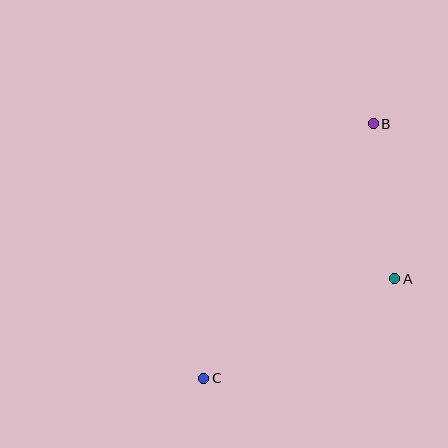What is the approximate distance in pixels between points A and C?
The distance between A and C is approximately 215 pixels.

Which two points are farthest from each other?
Points B and C are farthest from each other.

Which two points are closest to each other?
Points A and B are closest to each other.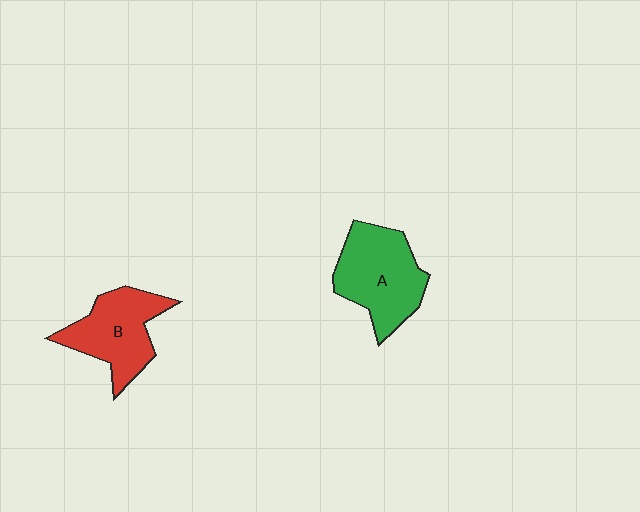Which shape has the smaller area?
Shape B (red).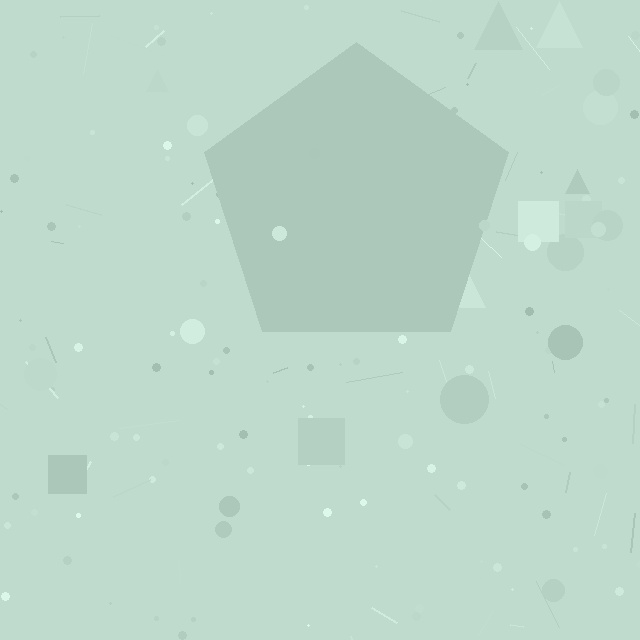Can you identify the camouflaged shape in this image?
The camouflaged shape is a pentagon.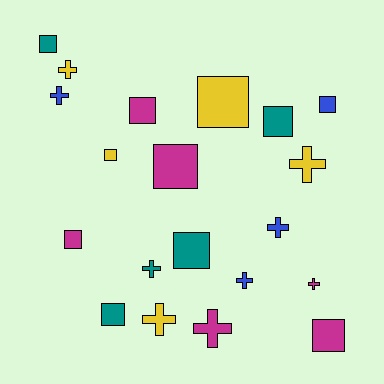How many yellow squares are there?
There are 2 yellow squares.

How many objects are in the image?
There are 20 objects.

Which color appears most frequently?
Magenta, with 6 objects.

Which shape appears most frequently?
Square, with 11 objects.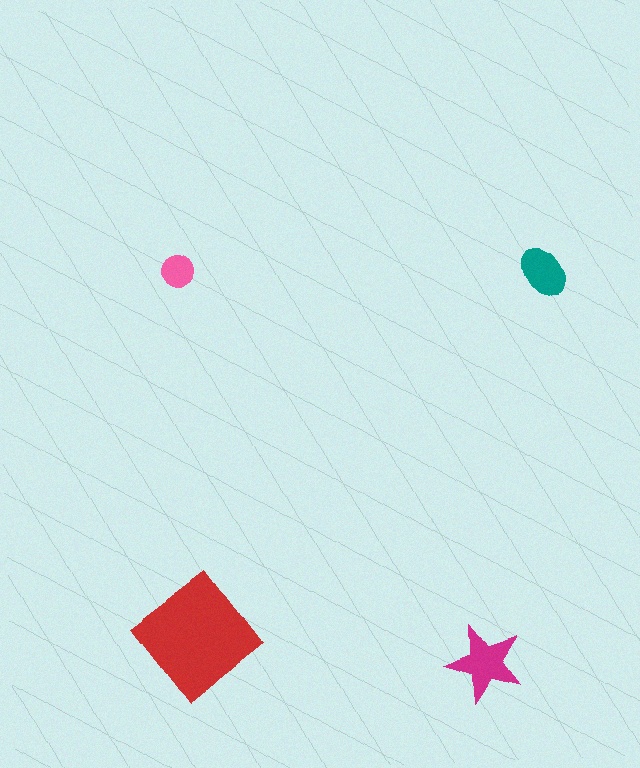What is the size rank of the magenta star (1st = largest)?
2nd.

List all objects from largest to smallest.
The red diamond, the magenta star, the teal ellipse, the pink circle.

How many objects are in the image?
There are 4 objects in the image.